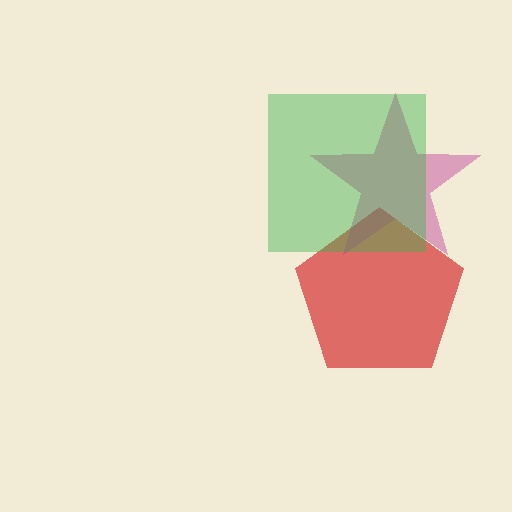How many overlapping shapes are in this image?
There are 3 overlapping shapes in the image.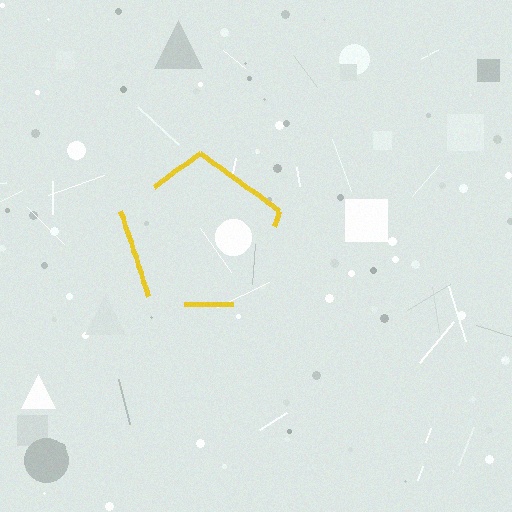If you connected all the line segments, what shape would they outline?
They would outline a pentagon.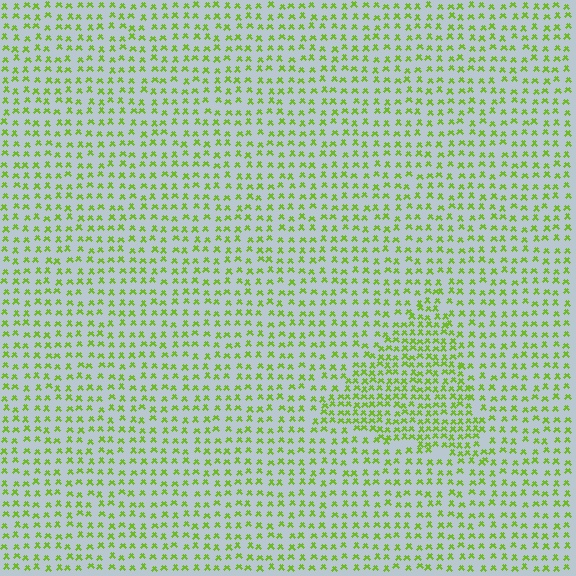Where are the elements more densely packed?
The elements are more densely packed inside the triangle boundary.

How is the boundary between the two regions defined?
The boundary is defined by a change in element density (approximately 1.8x ratio). All elements are the same color, size, and shape.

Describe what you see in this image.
The image contains small lime elements arranged at two different densities. A triangle-shaped region is visible where the elements are more densely packed than the surrounding area.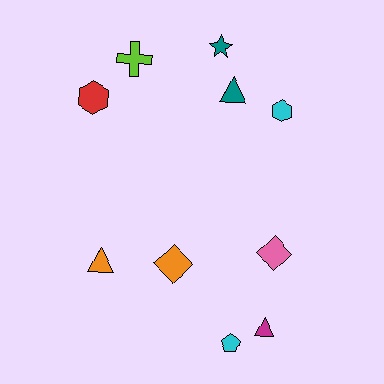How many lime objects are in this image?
There is 1 lime object.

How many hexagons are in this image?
There are 2 hexagons.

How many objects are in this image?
There are 10 objects.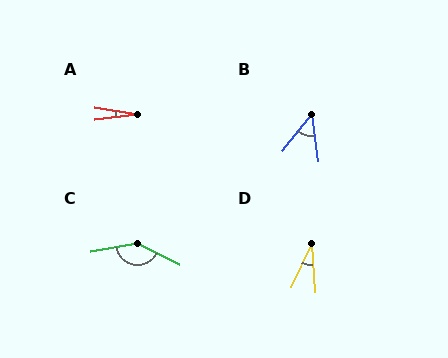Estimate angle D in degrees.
Approximately 29 degrees.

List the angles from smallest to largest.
A (16°), D (29°), B (46°), C (144°).